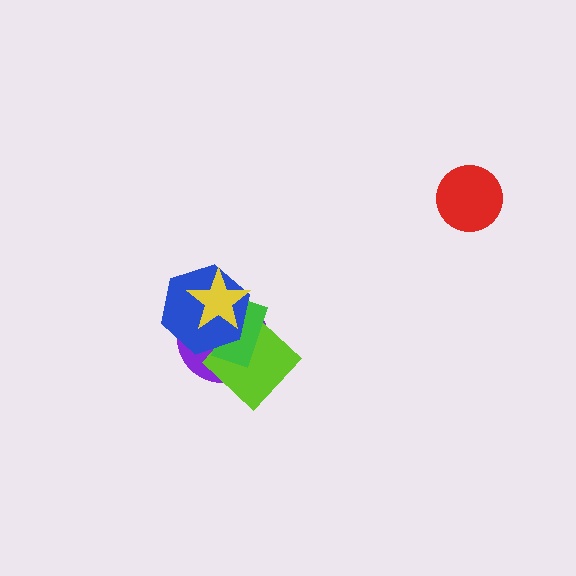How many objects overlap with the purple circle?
4 objects overlap with the purple circle.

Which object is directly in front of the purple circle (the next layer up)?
The lime diamond is directly in front of the purple circle.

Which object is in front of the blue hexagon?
The yellow star is in front of the blue hexagon.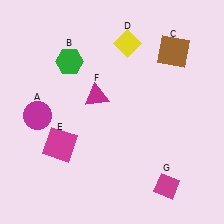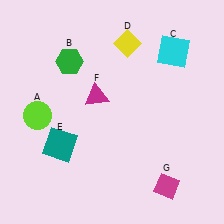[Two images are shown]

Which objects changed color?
A changed from magenta to lime. C changed from brown to cyan. E changed from magenta to teal.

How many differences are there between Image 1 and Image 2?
There are 3 differences between the two images.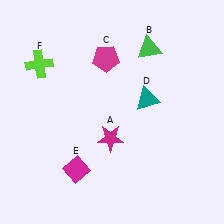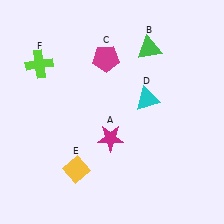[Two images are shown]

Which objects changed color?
D changed from teal to cyan. E changed from magenta to yellow.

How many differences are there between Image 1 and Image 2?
There are 2 differences between the two images.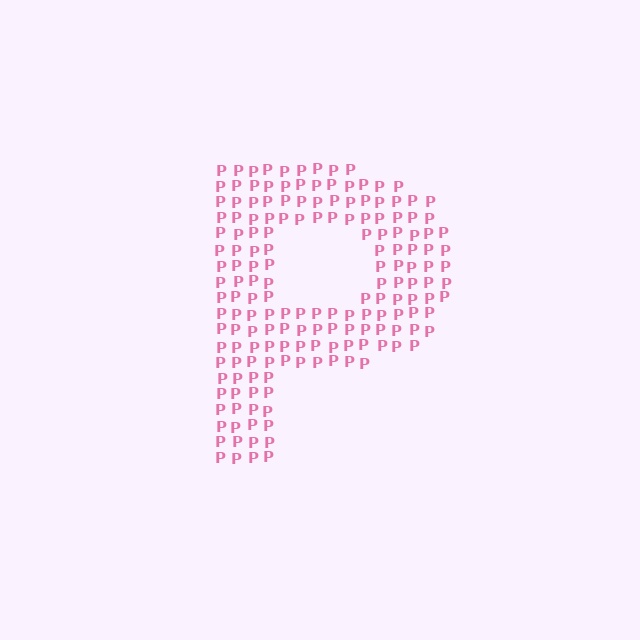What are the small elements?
The small elements are letter P's.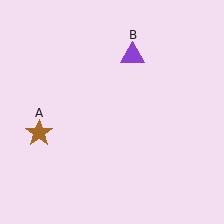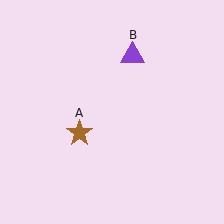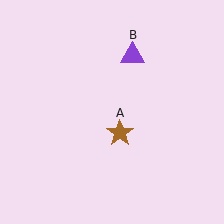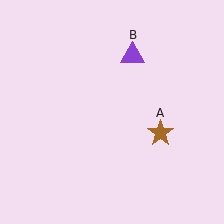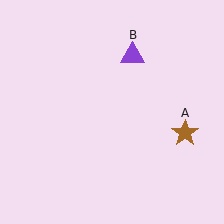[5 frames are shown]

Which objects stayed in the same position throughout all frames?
Purple triangle (object B) remained stationary.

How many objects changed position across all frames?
1 object changed position: brown star (object A).